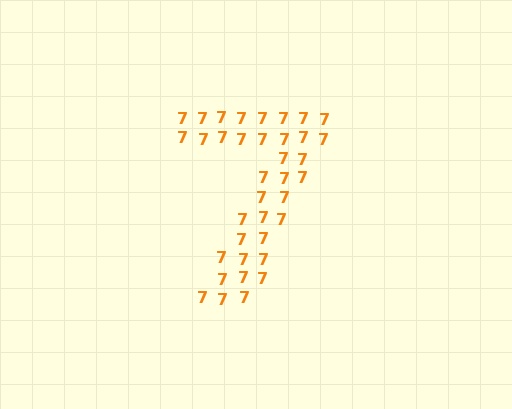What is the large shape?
The large shape is the digit 7.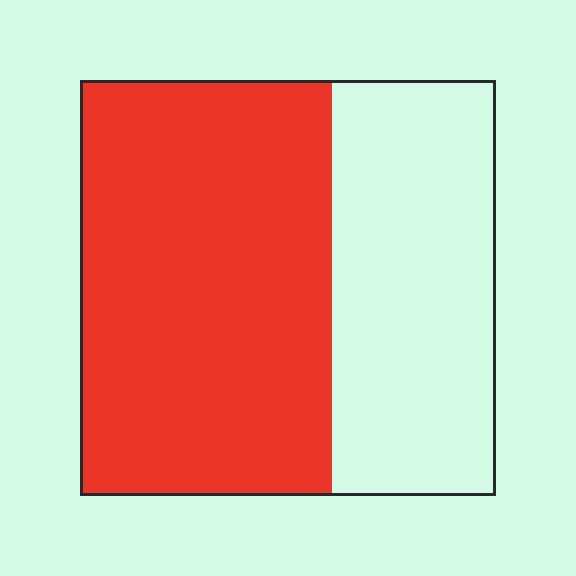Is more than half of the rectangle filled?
Yes.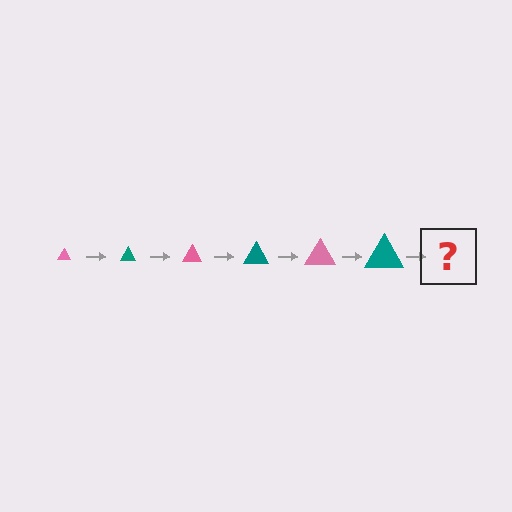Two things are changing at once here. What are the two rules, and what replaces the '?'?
The two rules are that the triangle grows larger each step and the color cycles through pink and teal. The '?' should be a pink triangle, larger than the previous one.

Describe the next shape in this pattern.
It should be a pink triangle, larger than the previous one.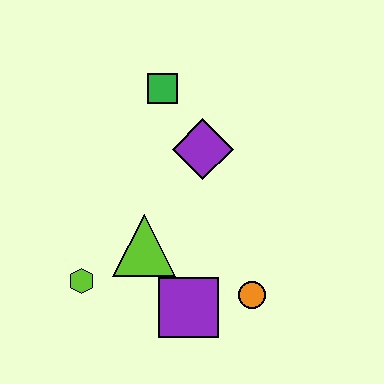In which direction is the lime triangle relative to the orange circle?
The lime triangle is to the left of the orange circle.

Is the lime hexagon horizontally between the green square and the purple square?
No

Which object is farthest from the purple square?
The green square is farthest from the purple square.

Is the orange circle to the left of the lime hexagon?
No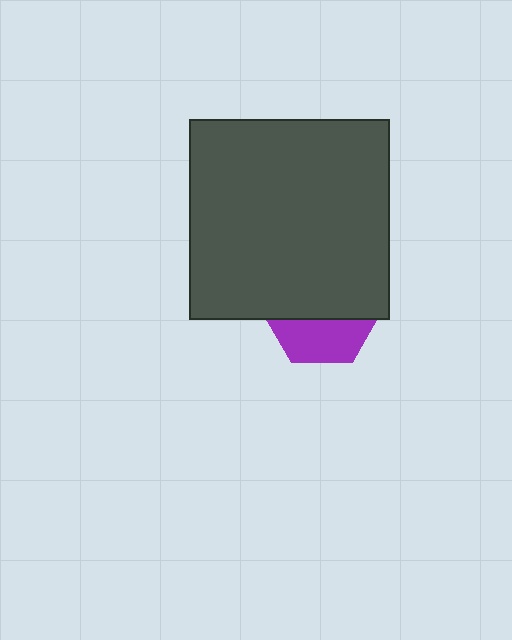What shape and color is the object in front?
The object in front is a dark gray square.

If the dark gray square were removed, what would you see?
You would see the complete purple hexagon.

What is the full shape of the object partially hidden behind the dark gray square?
The partially hidden object is a purple hexagon.